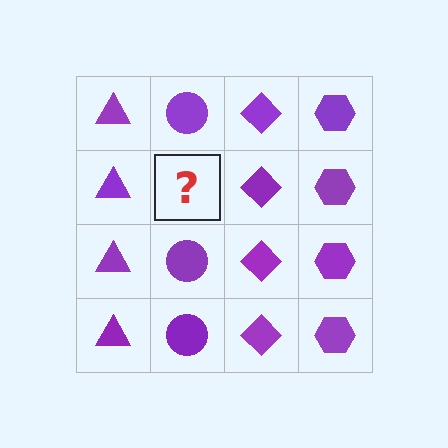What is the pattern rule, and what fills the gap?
The rule is that each column has a consistent shape. The gap should be filled with a purple circle.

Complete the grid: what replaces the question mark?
The question mark should be replaced with a purple circle.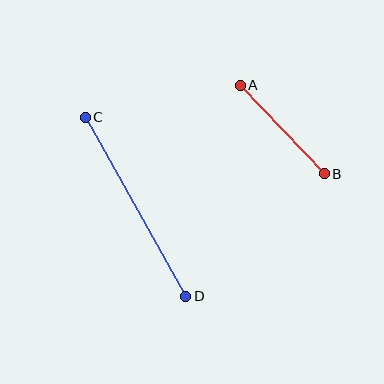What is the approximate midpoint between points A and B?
The midpoint is at approximately (282, 129) pixels.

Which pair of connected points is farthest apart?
Points C and D are farthest apart.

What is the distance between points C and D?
The distance is approximately 205 pixels.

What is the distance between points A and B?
The distance is approximately 122 pixels.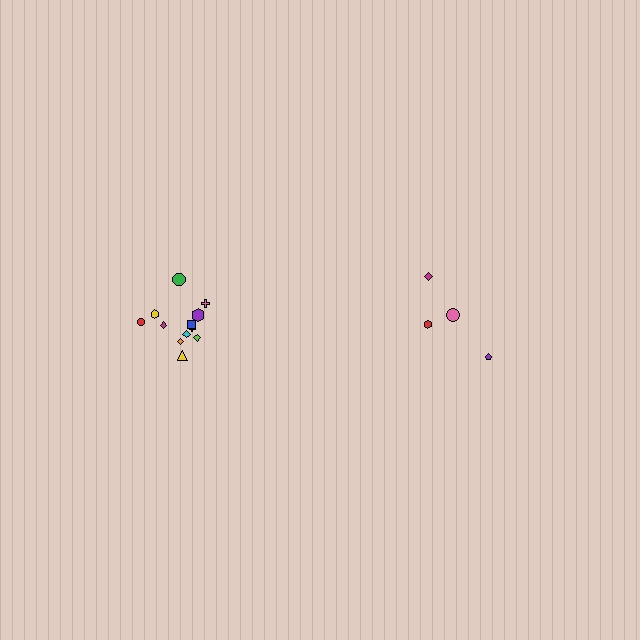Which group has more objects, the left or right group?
The left group.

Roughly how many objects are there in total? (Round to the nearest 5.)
Roughly 15 objects in total.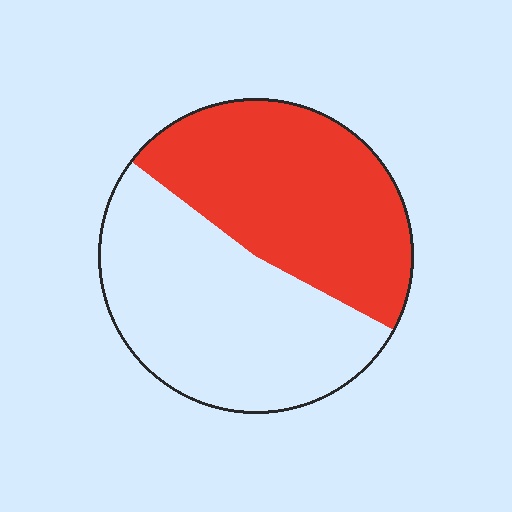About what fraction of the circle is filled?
About one half (1/2).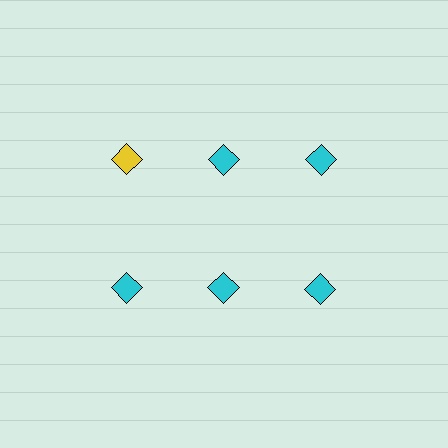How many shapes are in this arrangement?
There are 6 shapes arranged in a grid pattern.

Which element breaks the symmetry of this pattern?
The yellow diamond in the top row, leftmost column breaks the symmetry. All other shapes are cyan diamonds.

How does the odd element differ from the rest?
It has a different color: yellow instead of cyan.